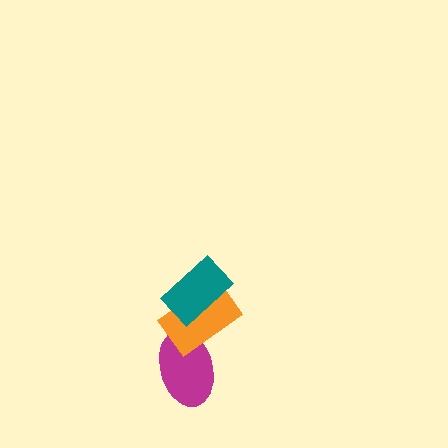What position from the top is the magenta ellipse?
The magenta ellipse is 3rd from the top.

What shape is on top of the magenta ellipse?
The orange rectangle is on top of the magenta ellipse.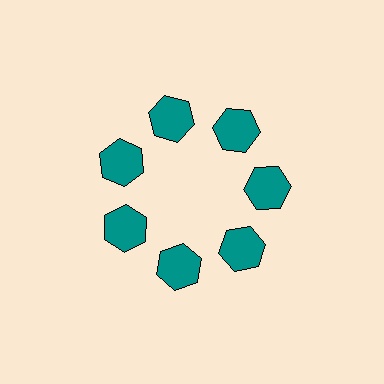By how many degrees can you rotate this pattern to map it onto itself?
The pattern maps onto itself every 51 degrees of rotation.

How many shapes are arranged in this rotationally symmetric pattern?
There are 7 shapes, arranged in 7 groups of 1.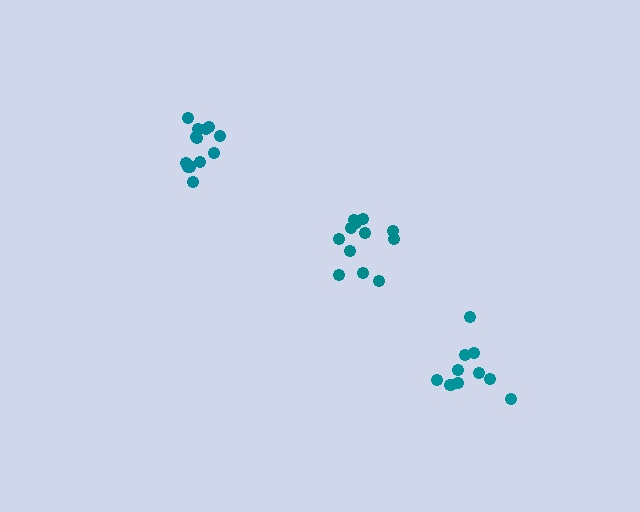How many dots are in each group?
Group 1: 12 dots, Group 2: 10 dots, Group 3: 13 dots (35 total).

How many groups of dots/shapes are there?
There are 3 groups.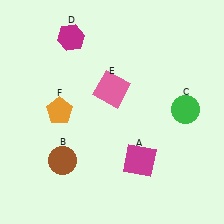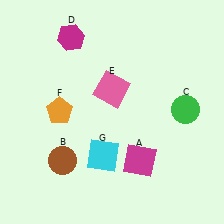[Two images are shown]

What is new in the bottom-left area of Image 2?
A cyan square (G) was added in the bottom-left area of Image 2.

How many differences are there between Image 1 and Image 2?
There is 1 difference between the two images.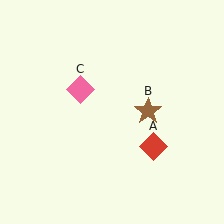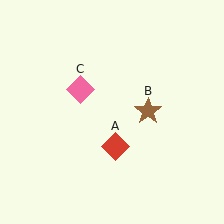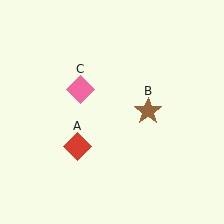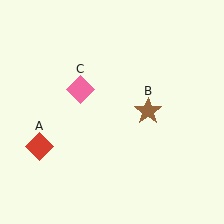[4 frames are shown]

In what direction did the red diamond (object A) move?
The red diamond (object A) moved left.